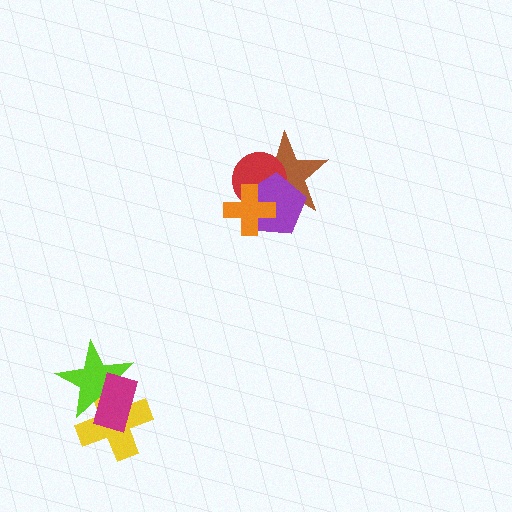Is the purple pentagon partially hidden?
Yes, it is partially covered by another shape.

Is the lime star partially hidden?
Yes, it is partially covered by another shape.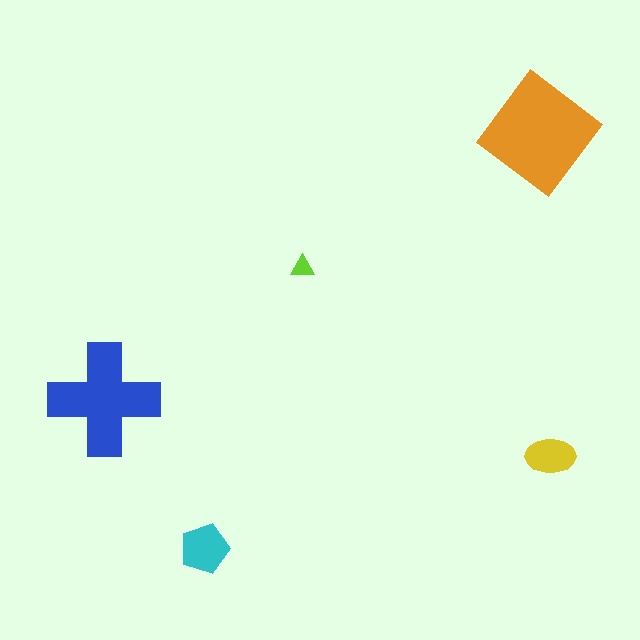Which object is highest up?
The orange diamond is topmost.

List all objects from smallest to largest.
The lime triangle, the yellow ellipse, the cyan pentagon, the blue cross, the orange diamond.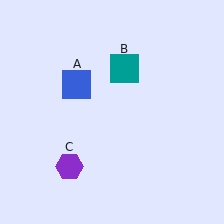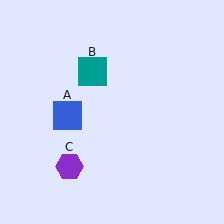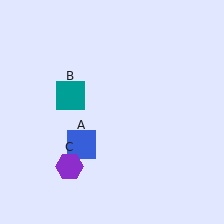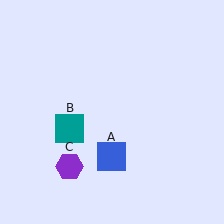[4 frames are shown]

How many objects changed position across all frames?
2 objects changed position: blue square (object A), teal square (object B).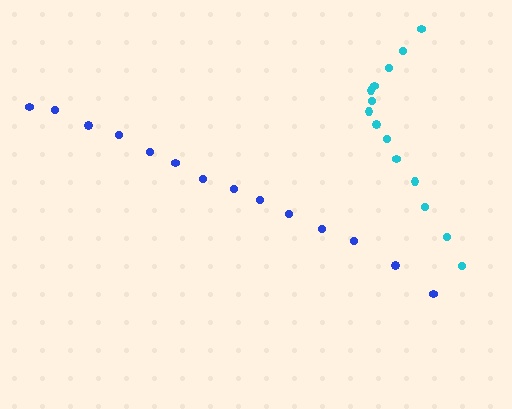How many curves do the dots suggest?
There are 2 distinct paths.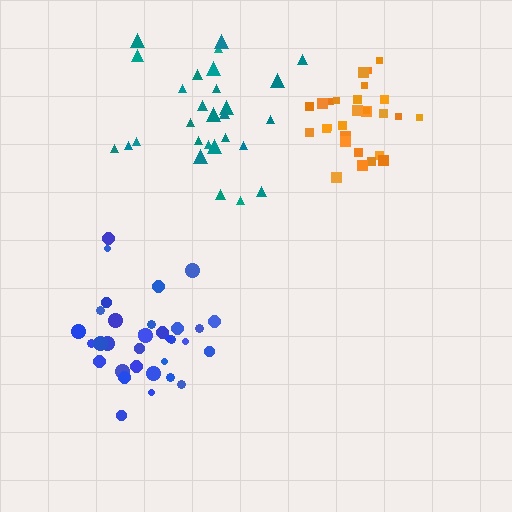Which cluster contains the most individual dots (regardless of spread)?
Blue (34).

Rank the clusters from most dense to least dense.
orange, blue, teal.